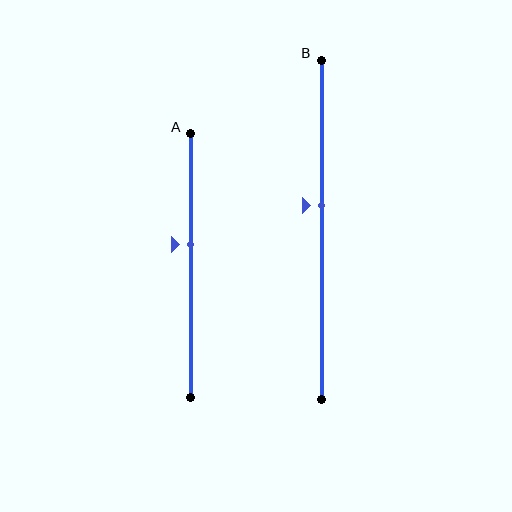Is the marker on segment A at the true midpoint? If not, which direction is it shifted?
No, the marker on segment A is shifted upward by about 8% of the segment length.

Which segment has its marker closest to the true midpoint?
Segment B has its marker closest to the true midpoint.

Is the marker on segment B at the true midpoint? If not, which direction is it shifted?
No, the marker on segment B is shifted upward by about 7% of the segment length.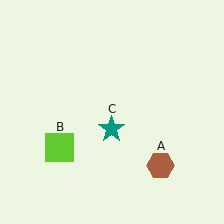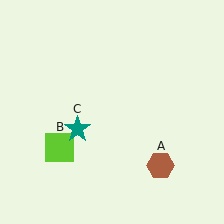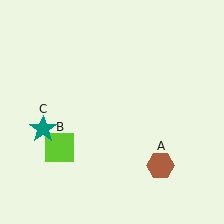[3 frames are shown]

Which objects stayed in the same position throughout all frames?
Brown hexagon (object A) and lime square (object B) remained stationary.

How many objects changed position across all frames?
1 object changed position: teal star (object C).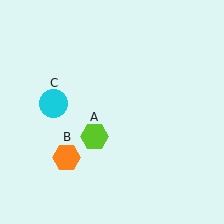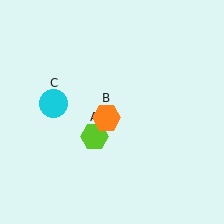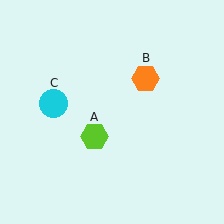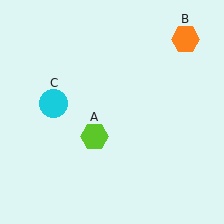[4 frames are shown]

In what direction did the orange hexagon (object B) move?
The orange hexagon (object B) moved up and to the right.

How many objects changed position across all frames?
1 object changed position: orange hexagon (object B).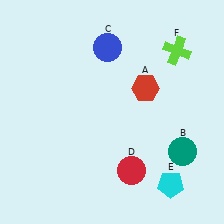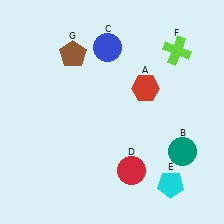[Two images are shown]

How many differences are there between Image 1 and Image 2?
There is 1 difference between the two images.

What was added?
A brown pentagon (G) was added in Image 2.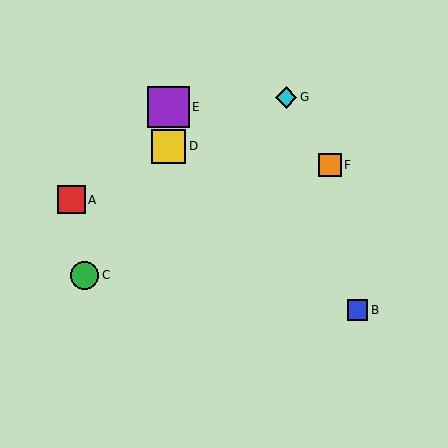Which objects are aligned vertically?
Objects D, E are aligned vertically.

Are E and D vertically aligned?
Yes, both are at x≈168.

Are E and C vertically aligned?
No, E is at x≈168 and C is at x≈85.